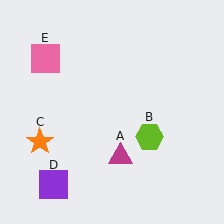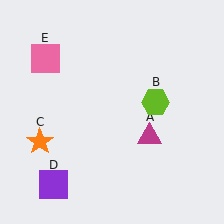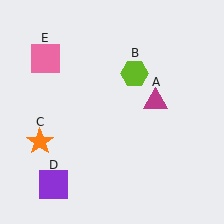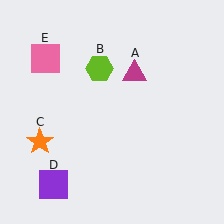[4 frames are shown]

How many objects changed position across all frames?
2 objects changed position: magenta triangle (object A), lime hexagon (object B).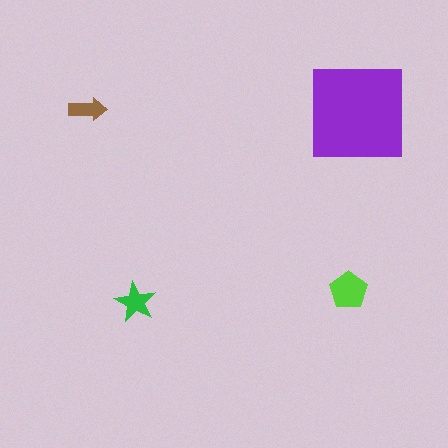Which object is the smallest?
The brown arrow.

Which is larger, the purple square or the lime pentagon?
The purple square.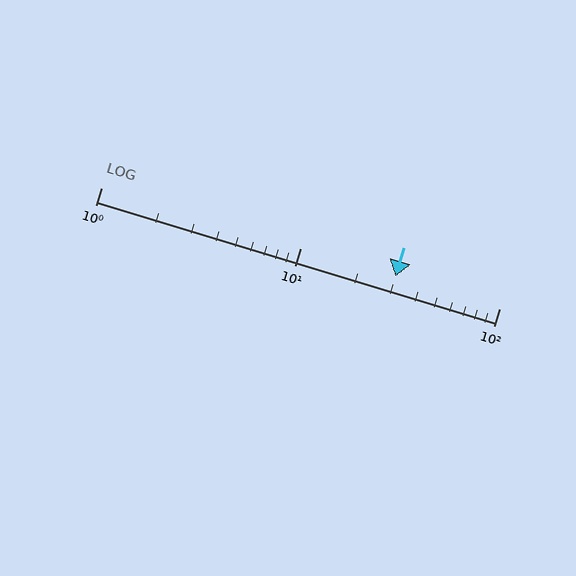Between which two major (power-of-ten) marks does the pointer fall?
The pointer is between 10 and 100.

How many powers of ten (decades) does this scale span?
The scale spans 2 decades, from 1 to 100.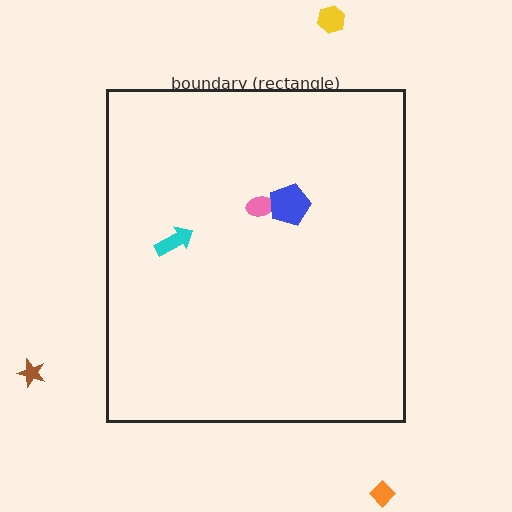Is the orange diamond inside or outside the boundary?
Outside.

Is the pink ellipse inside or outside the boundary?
Inside.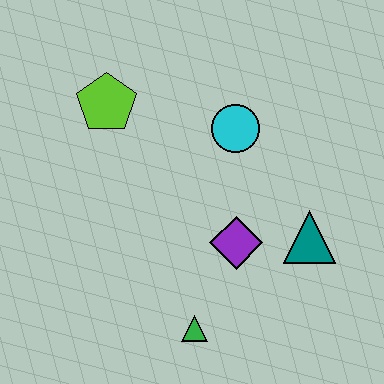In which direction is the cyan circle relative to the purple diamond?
The cyan circle is above the purple diamond.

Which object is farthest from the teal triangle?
The lime pentagon is farthest from the teal triangle.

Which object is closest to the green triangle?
The purple diamond is closest to the green triangle.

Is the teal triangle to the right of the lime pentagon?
Yes